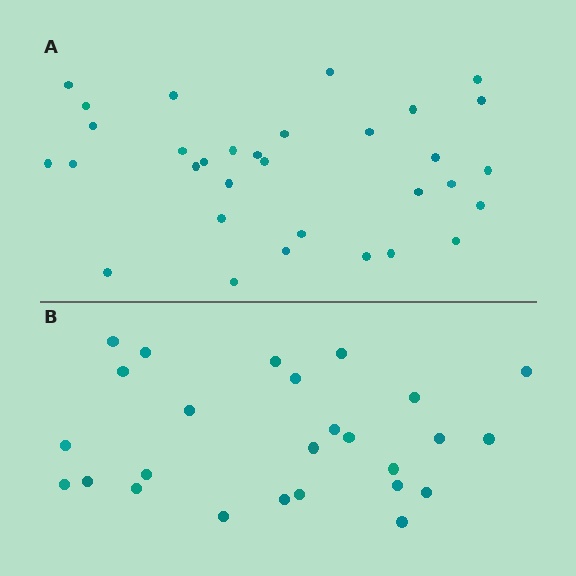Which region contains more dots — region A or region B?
Region A (the top region) has more dots.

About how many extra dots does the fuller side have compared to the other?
Region A has about 6 more dots than region B.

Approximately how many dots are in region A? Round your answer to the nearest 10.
About 30 dots. (The exact count is 32, which rounds to 30.)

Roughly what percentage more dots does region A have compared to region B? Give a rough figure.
About 25% more.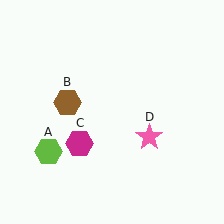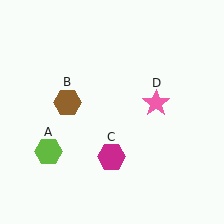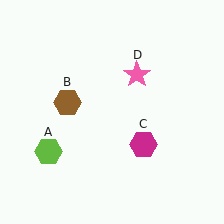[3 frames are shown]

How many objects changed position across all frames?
2 objects changed position: magenta hexagon (object C), pink star (object D).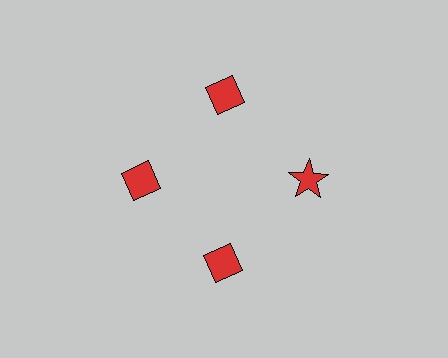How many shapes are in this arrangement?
There are 4 shapes arranged in a ring pattern.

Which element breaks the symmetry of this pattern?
The red star at roughly the 3 o'clock position breaks the symmetry. All other shapes are red diamonds.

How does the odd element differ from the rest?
It has a different shape: star instead of diamond.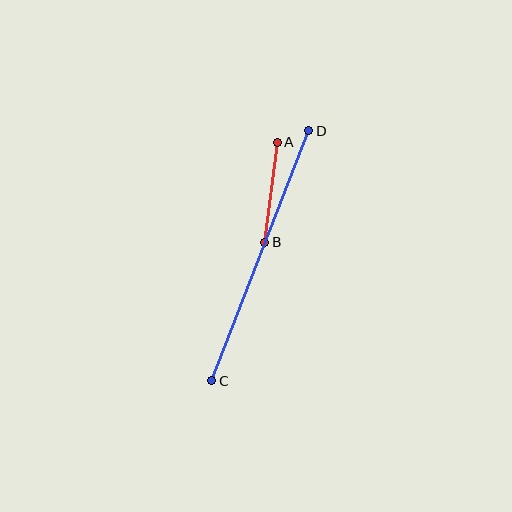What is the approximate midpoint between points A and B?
The midpoint is at approximately (271, 192) pixels.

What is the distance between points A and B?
The distance is approximately 101 pixels.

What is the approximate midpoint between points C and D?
The midpoint is at approximately (260, 256) pixels.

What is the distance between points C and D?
The distance is approximately 268 pixels.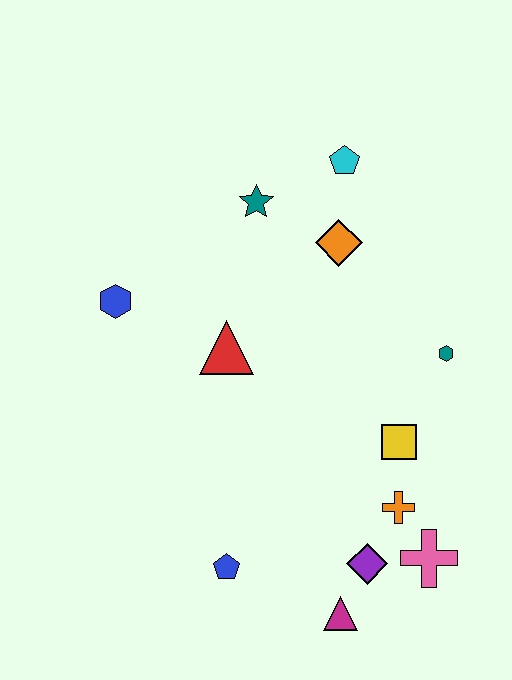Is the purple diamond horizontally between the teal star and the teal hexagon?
Yes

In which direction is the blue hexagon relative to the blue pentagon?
The blue hexagon is above the blue pentagon.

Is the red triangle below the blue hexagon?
Yes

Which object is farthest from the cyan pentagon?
The magenta triangle is farthest from the cyan pentagon.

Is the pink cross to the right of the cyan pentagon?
Yes